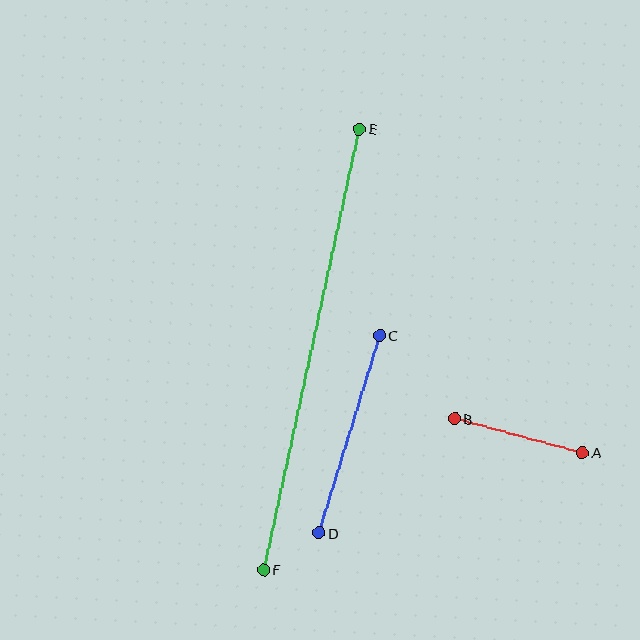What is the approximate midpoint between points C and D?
The midpoint is at approximately (349, 434) pixels.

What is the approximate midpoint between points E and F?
The midpoint is at approximately (312, 349) pixels.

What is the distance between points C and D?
The distance is approximately 207 pixels.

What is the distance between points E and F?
The distance is approximately 451 pixels.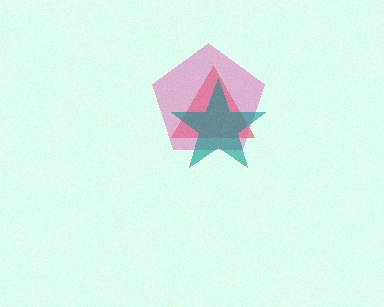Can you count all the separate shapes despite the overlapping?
Yes, there are 3 separate shapes.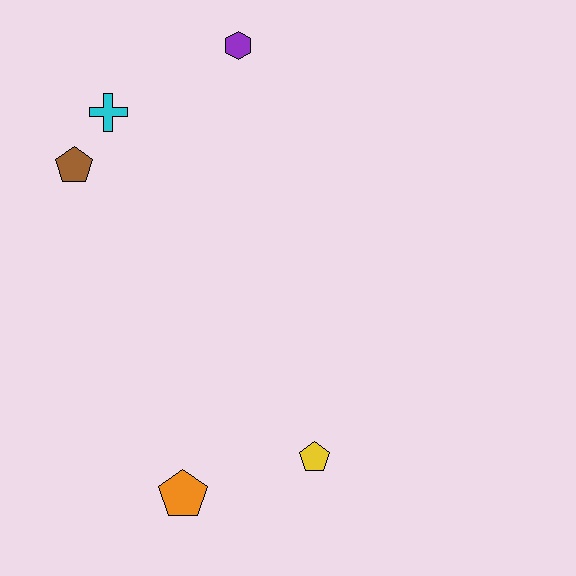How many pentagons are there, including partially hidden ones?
There are 3 pentagons.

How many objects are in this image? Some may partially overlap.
There are 5 objects.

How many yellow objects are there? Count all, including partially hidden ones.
There is 1 yellow object.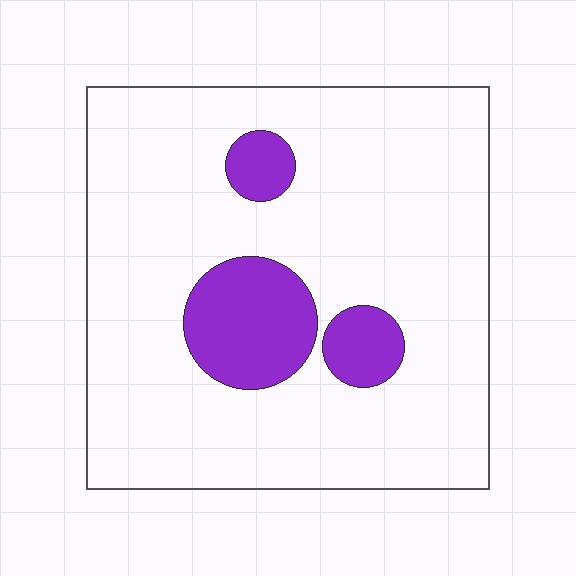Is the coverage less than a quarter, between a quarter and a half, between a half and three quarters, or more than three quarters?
Less than a quarter.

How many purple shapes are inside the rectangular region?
3.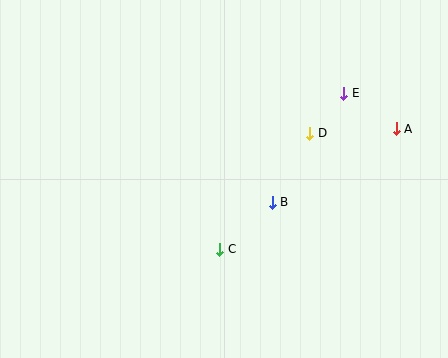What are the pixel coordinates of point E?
Point E is at (344, 93).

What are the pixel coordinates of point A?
Point A is at (396, 129).